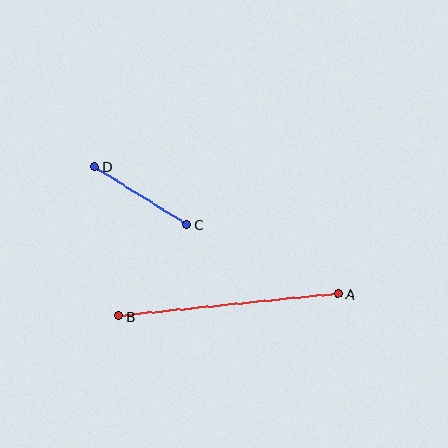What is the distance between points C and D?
The distance is approximately 109 pixels.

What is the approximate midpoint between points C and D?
The midpoint is at approximately (141, 196) pixels.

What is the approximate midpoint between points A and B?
The midpoint is at approximately (228, 305) pixels.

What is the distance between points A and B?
The distance is approximately 221 pixels.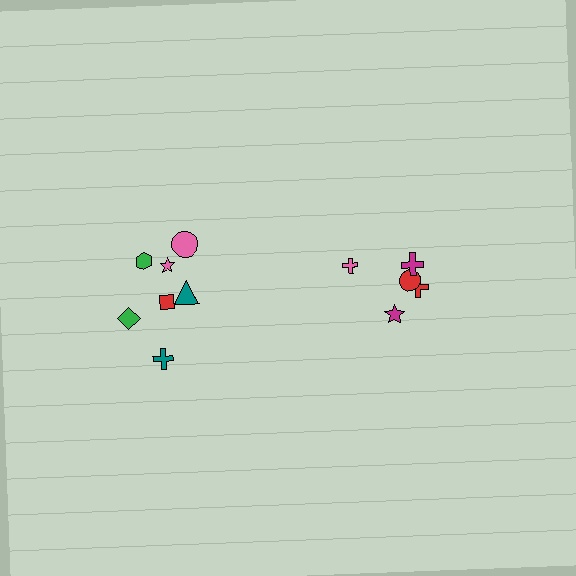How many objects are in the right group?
There are 5 objects.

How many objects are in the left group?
There are 7 objects.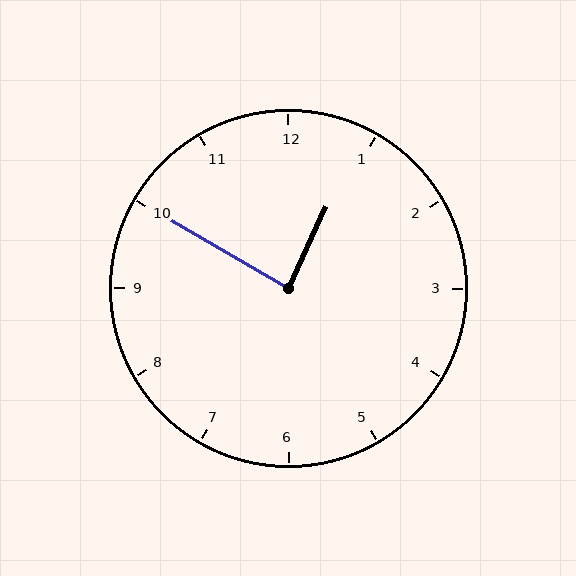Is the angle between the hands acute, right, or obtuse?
It is right.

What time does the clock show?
12:50.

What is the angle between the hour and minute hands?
Approximately 85 degrees.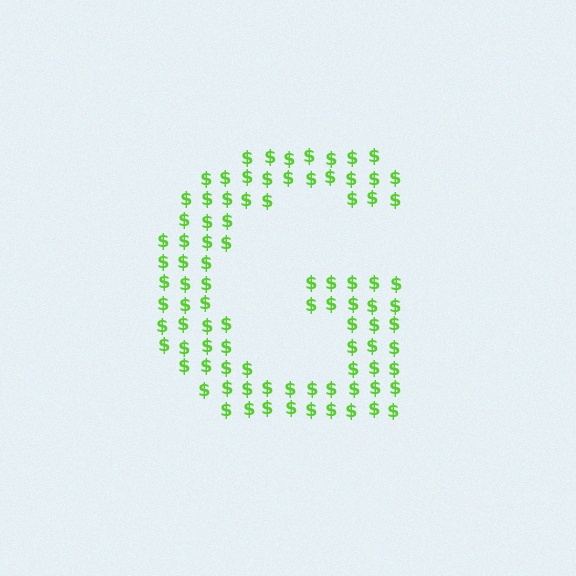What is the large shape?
The large shape is the letter G.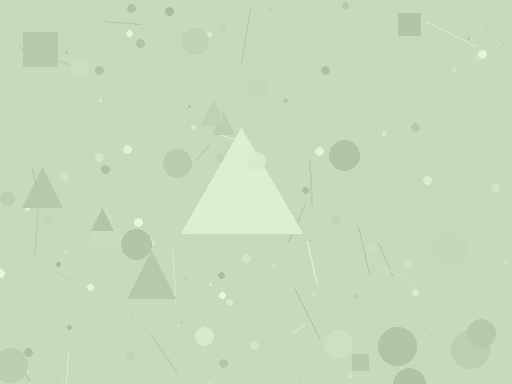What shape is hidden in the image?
A triangle is hidden in the image.